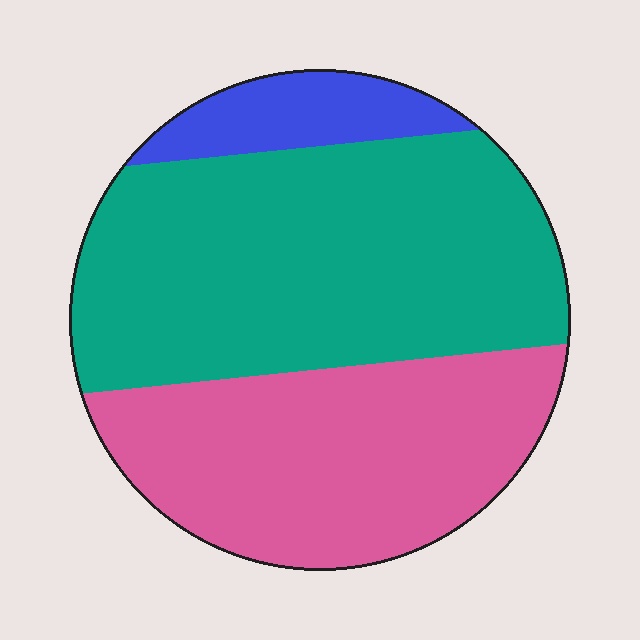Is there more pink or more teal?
Teal.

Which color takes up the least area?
Blue, at roughly 10%.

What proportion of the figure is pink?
Pink takes up about three eighths (3/8) of the figure.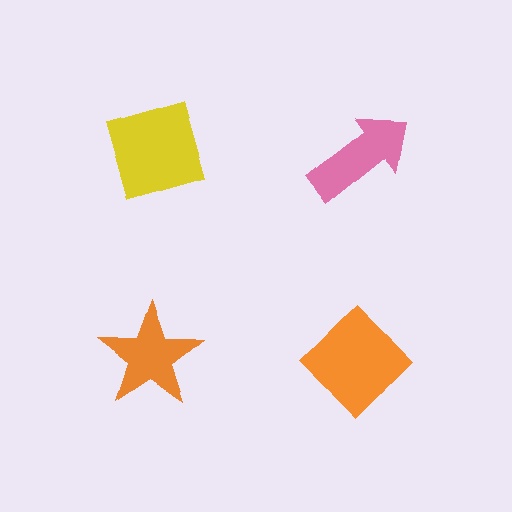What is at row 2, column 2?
An orange diamond.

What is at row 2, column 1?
An orange star.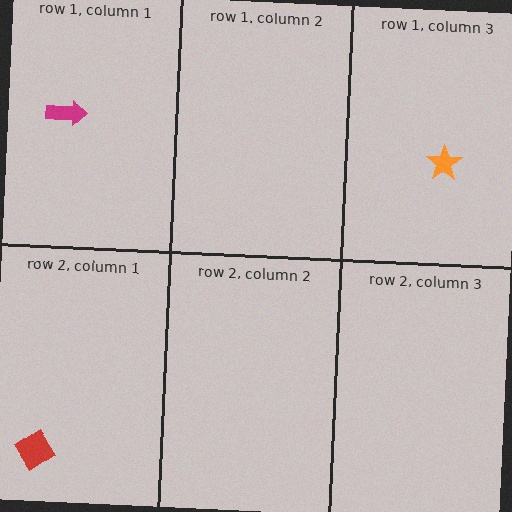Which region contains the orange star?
The row 1, column 3 region.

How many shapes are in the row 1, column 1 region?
1.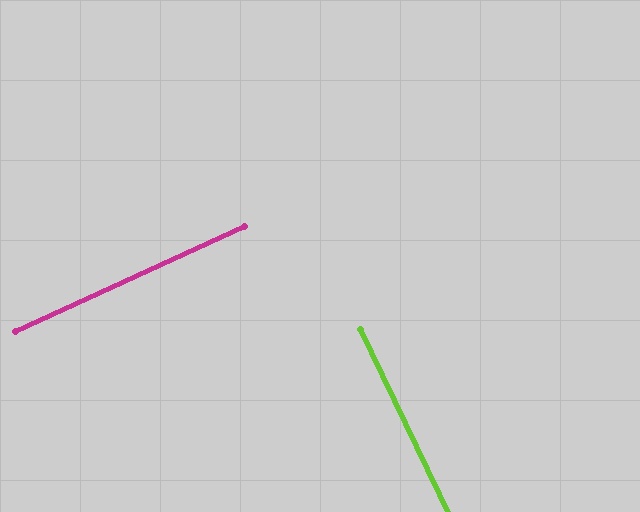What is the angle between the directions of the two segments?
Approximately 89 degrees.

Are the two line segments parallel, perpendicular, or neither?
Perpendicular — they meet at approximately 89°.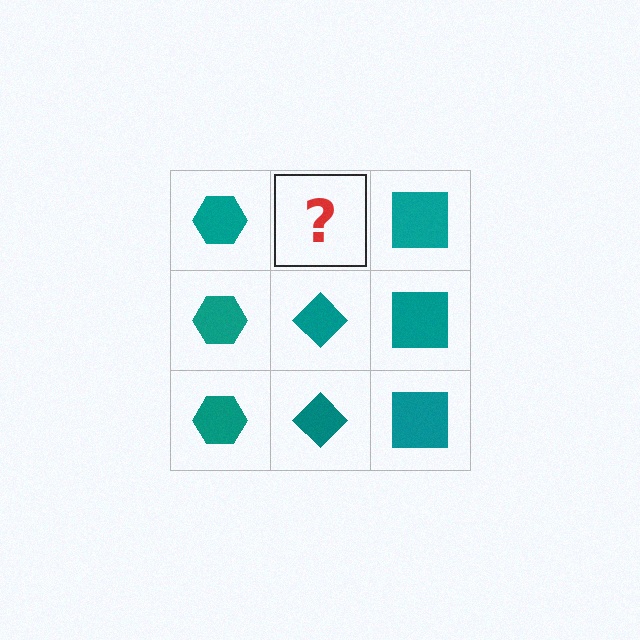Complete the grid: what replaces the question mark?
The question mark should be replaced with a teal diamond.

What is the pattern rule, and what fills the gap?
The rule is that each column has a consistent shape. The gap should be filled with a teal diamond.